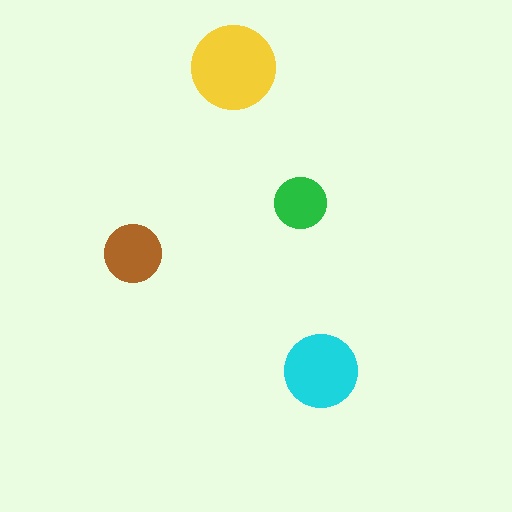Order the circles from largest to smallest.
the yellow one, the cyan one, the brown one, the green one.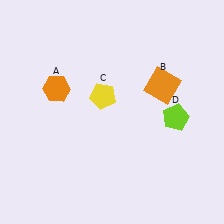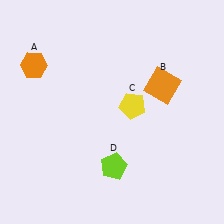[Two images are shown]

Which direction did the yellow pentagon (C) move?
The yellow pentagon (C) moved right.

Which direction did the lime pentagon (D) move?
The lime pentagon (D) moved left.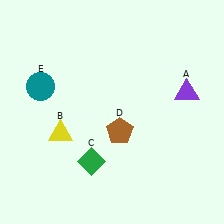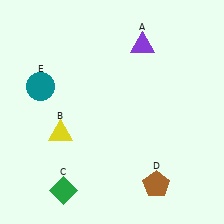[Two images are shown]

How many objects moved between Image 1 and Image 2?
3 objects moved between the two images.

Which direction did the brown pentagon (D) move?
The brown pentagon (D) moved down.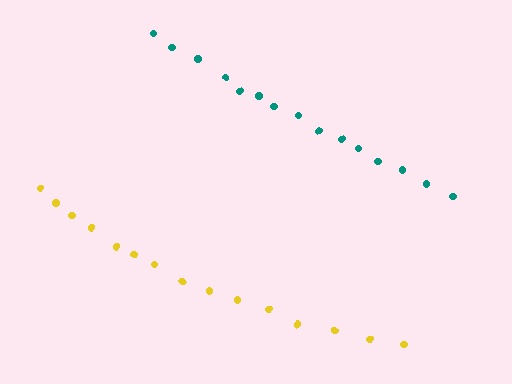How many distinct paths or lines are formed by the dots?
There are 2 distinct paths.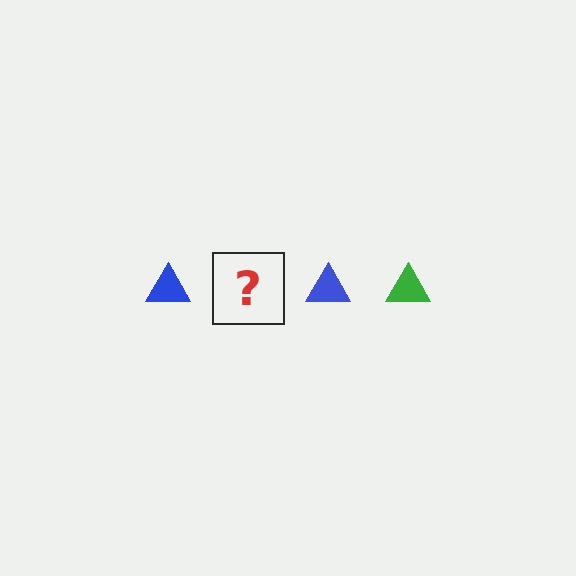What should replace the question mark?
The question mark should be replaced with a green triangle.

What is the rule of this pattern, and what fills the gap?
The rule is that the pattern cycles through blue, green triangles. The gap should be filled with a green triangle.